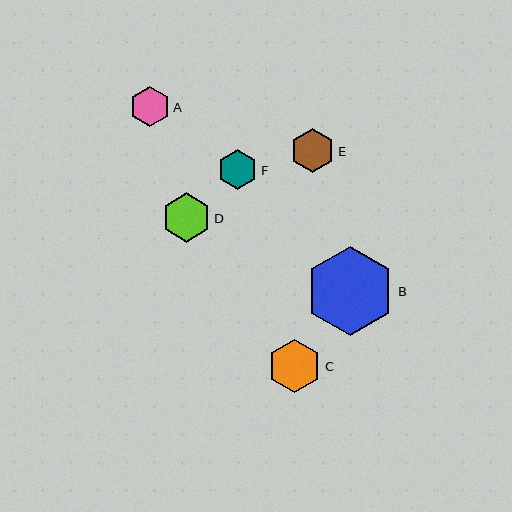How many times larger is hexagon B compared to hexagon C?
Hexagon B is approximately 1.7 times the size of hexagon C.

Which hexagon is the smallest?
Hexagon F is the smallest with a size of approximately 40 pixels.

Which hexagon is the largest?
Hexagon B is the largest with a size of approximately 89 pixels.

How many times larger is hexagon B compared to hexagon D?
Hexagon B is approximately 1.8 times the size of hexagon D.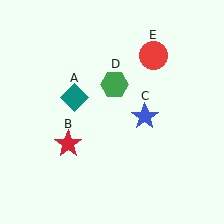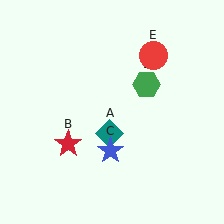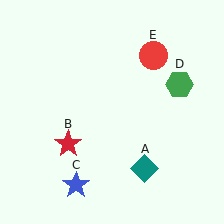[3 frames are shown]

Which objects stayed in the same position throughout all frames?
Red star (object B) and red circle (object E) remained stationary.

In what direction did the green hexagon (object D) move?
The green hexagon (object D) moved right.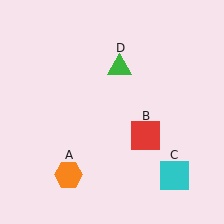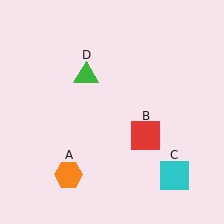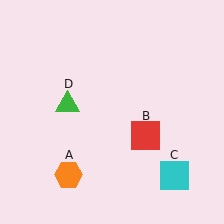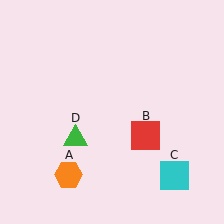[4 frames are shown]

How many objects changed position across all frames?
1 object changed position: green triangle (object D).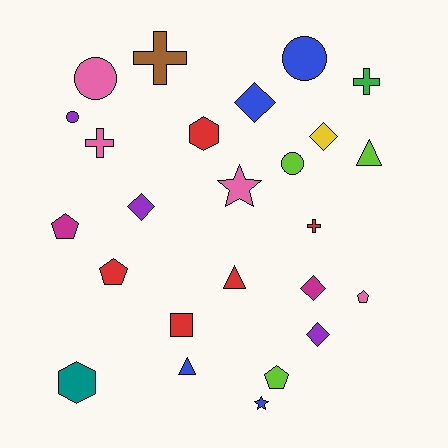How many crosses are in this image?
There are 4 crosses.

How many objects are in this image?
There are 25 objects.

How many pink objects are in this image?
There are 4 pink objects.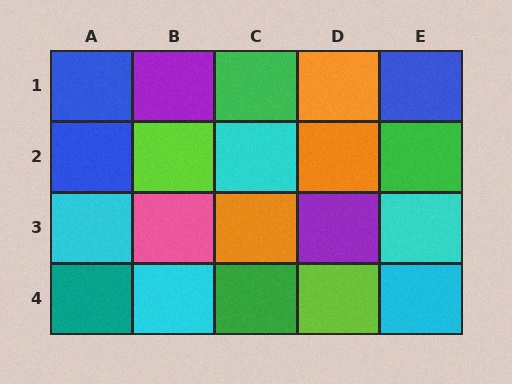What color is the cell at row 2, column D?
Orange.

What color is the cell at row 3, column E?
Cyan.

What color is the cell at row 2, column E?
Green.